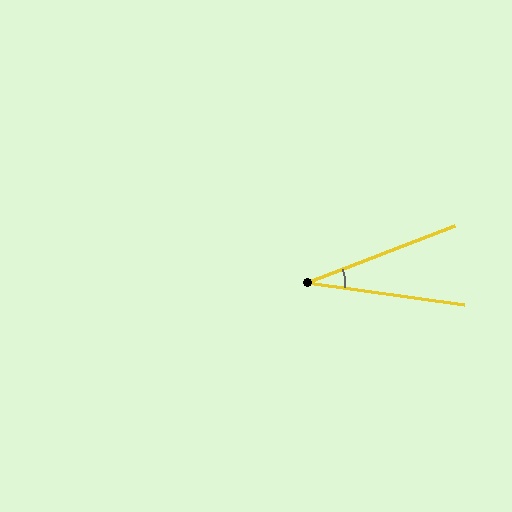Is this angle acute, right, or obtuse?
It is acute.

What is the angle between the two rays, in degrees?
Approximately 29 degrees.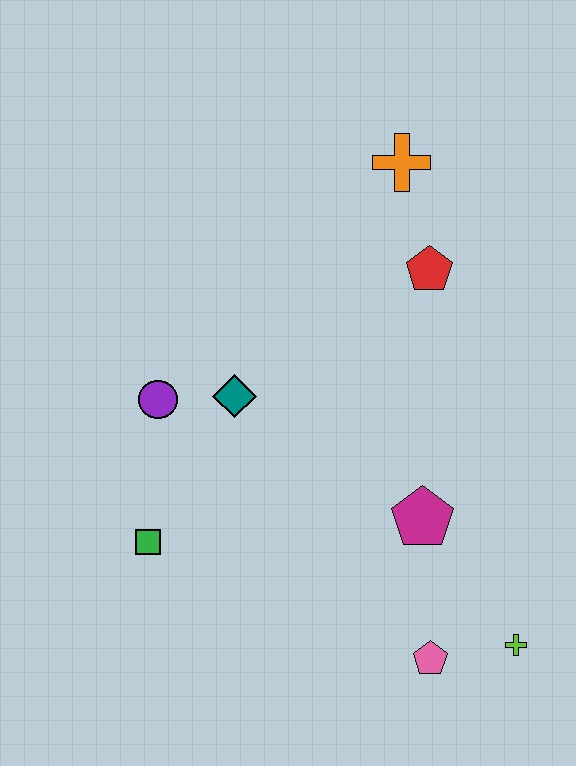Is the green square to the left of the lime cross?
Yes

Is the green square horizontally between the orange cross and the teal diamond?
No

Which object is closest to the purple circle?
The teal diamond is closest to the purple circle.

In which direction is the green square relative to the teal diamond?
The green square is below the teal diamond.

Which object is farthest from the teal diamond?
The lime cross is farthest from the teal diamond.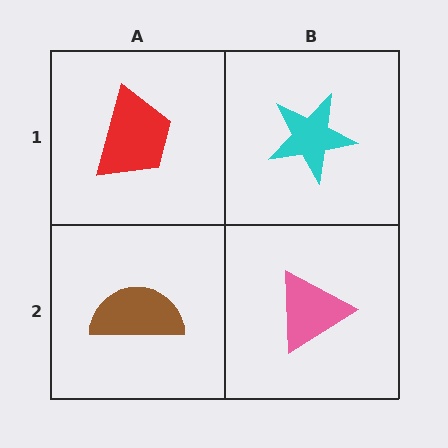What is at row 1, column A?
A red trapezoid.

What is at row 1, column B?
A cyan star.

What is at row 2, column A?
A brown semicircle.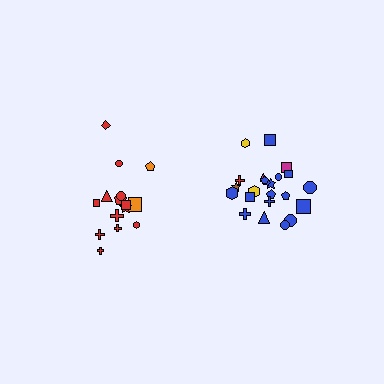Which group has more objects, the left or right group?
The right group.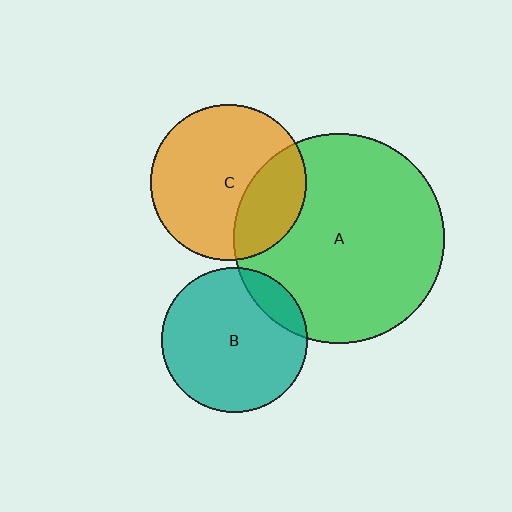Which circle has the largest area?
Circle A (green).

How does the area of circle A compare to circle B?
Approximately 2.1 times.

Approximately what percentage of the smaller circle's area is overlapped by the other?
Approximately 15%.